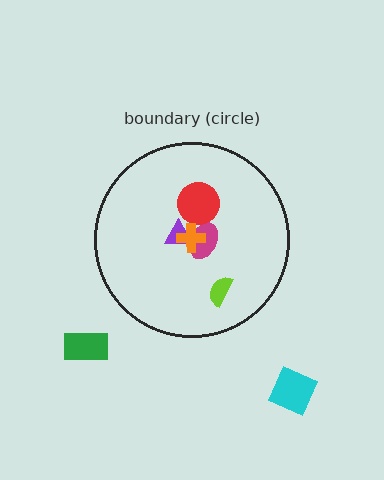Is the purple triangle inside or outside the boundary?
Inside.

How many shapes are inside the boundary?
5 inside, 2 outside.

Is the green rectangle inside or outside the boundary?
Outside.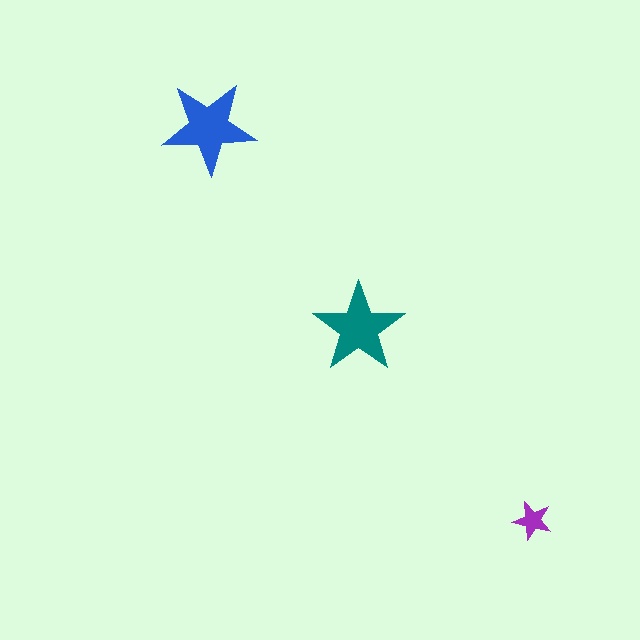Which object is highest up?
The blue star is topmost.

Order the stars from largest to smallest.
the blue one, the teal one, the purple one.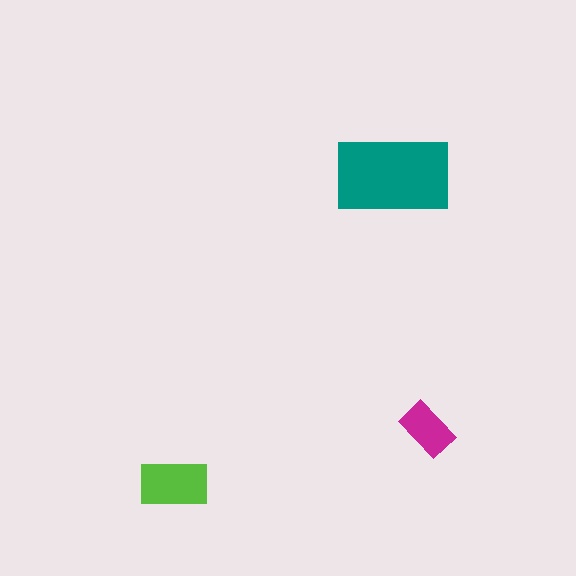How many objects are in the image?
There are 3 objects in the image.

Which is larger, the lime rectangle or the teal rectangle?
The teal one.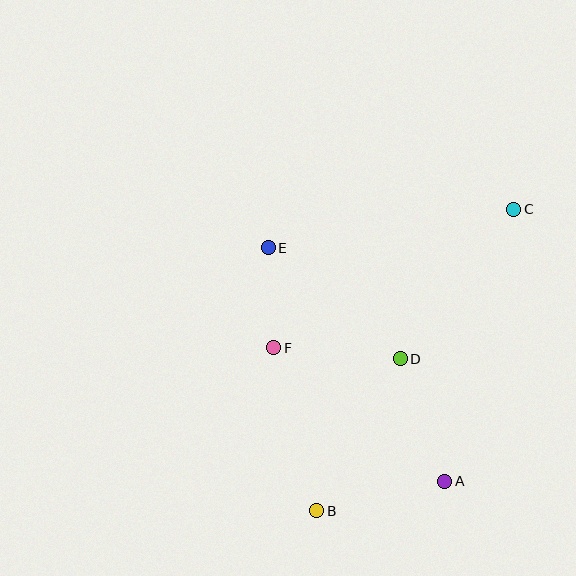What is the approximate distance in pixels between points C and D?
The distance between C and D is approximately 187 pixels.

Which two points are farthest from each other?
Points B and C are farthest from each other.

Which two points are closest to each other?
Points E and F are closest to each other.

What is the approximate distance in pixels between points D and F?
The distance between D and F is approximately 127 pixels.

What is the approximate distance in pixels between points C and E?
The distance between C and E is approximately 249 pixels.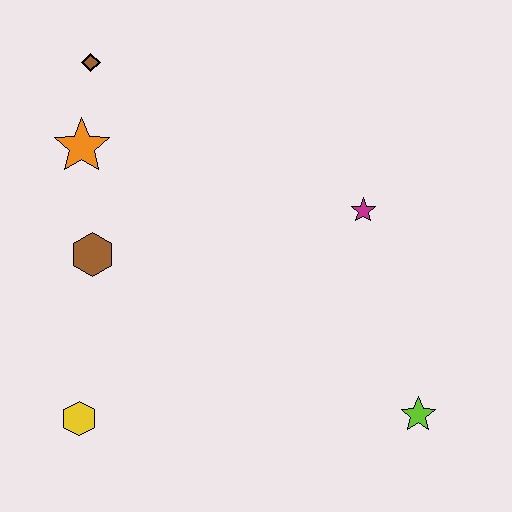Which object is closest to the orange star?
The brown diamond is closest to the orange star.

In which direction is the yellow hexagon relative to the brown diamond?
The yellow hexagon is below the brown diamond.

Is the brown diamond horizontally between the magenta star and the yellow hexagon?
Yes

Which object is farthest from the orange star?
The lime star is farthest from the orange star.